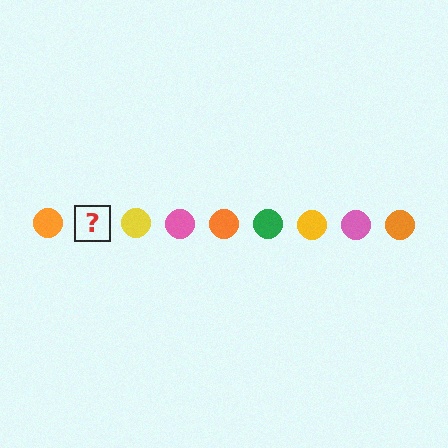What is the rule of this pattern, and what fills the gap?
The rule is that the pattern cycles through orange, green, yellow, pink circles. The gap should be filled with a green circle.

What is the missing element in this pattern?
The missing element is a green circle.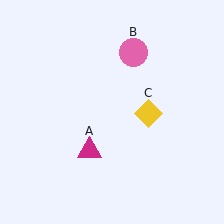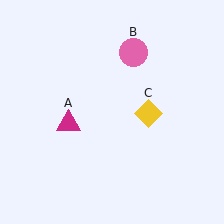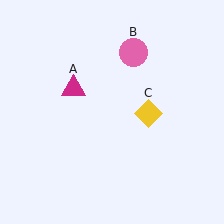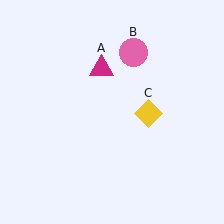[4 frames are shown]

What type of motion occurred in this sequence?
The magenta triangle (object A) rotated clockwise around the center of the scene.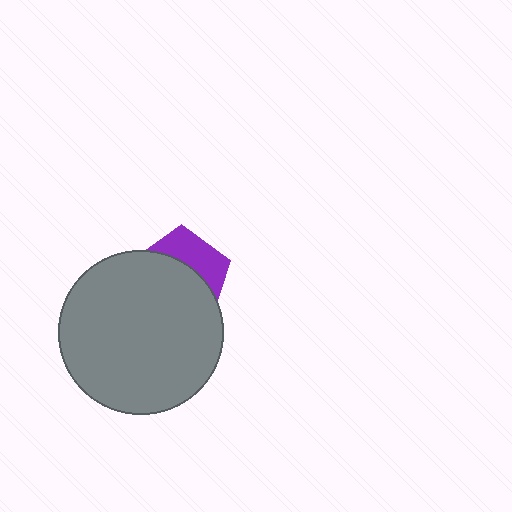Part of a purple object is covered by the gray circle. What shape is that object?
It is a pentagon.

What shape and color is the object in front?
The object in front is a gray circle.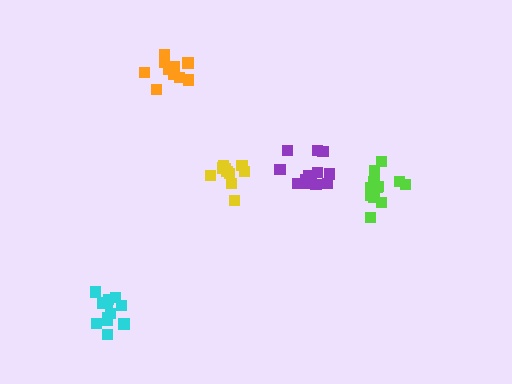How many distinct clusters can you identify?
There are 5 distinct clusters.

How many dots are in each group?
Group 1: 10 dots, Group 2: 12 dots, Group 3: 13 dots, Group 4: 10 dots, Group 5: 14 dots (59 total).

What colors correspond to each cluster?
The clusters are colored: yellow, cyan, purple, orange, lime.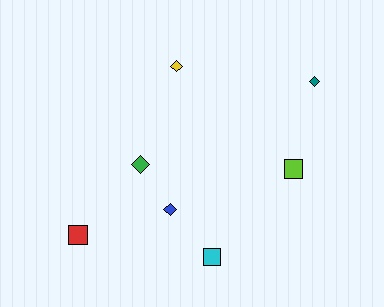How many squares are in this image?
There are 3 squares.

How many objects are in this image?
There are 7 objects.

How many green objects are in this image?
There is 1 green object.